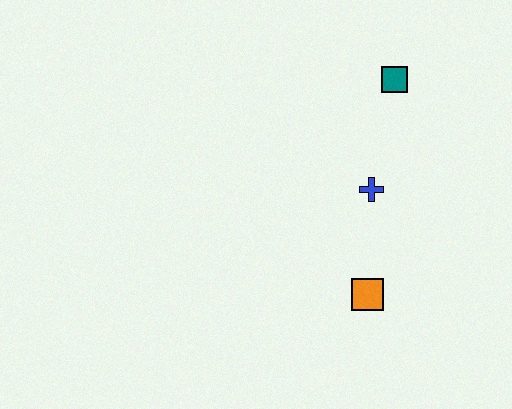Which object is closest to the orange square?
The blue cross is closest to the orange square.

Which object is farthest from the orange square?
The teal square is farthest from the orange square.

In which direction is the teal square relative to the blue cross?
The teal square is above the blue cross.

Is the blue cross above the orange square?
Yes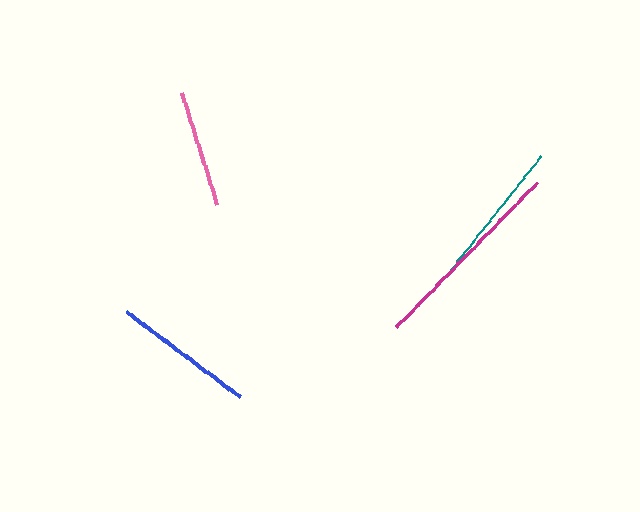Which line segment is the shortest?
The pink line is the shortest at approximately 117 pixels.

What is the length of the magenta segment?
The magenta segment is approximately 202 pixels long.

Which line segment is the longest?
The magenta line is the longest at approximately 202 pixels.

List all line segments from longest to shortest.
From longest to shortest: magenta, teal, blue, pink.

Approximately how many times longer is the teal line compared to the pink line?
The teal line is approximately 1.4 times the length of the pink line.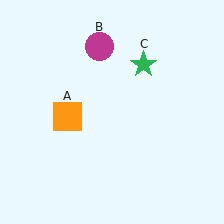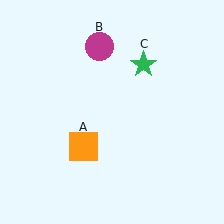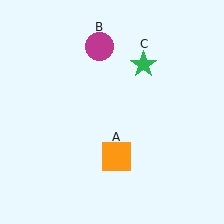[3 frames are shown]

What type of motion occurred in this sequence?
The orange square (object A) rotated counterclockwise around the center of the scene.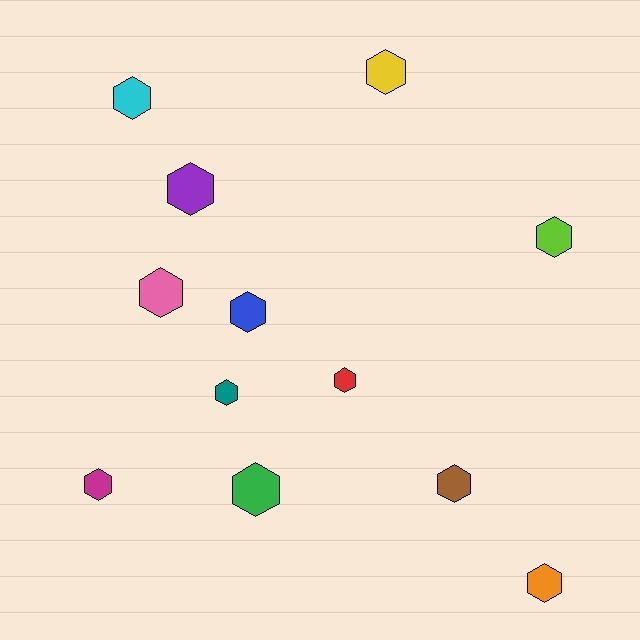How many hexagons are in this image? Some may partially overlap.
There are 12 hexagons.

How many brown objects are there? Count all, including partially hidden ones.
There is 1 brown object.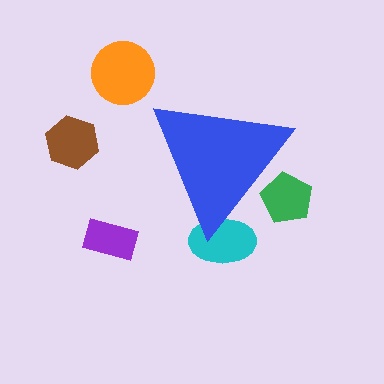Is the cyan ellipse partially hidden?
Yes, the cyan ellipse is partially hidden behind the blue triangle.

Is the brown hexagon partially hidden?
No, the brown hexagon is fully visible.